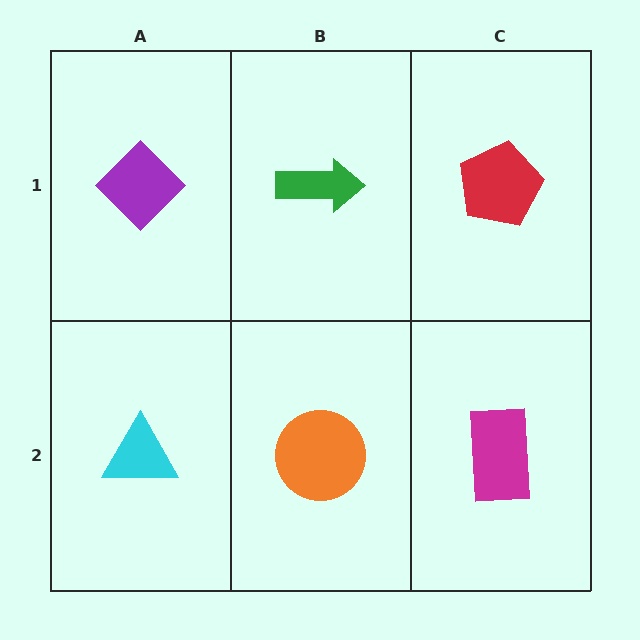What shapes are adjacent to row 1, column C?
A magenta rectangle (row 2, column C), a green arrow (row 1, column B).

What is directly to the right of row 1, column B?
A red pentagon.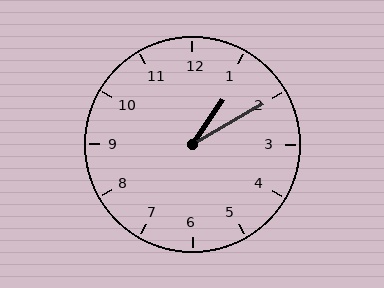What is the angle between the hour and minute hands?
Approximately 25 degrees.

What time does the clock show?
1:10.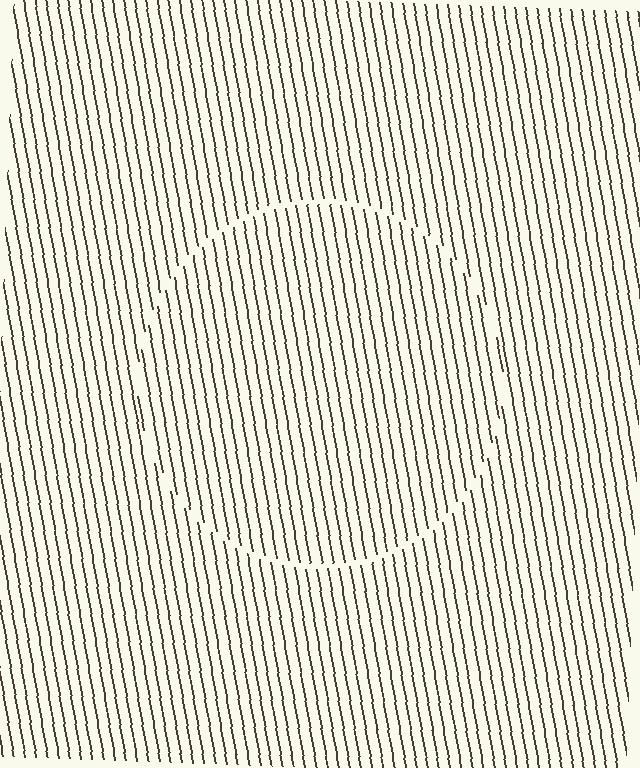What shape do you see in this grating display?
An illusory circle. The interior of the shape contains the same grating, shifted by half a period — the contour is defined by the phase discontinuity where line-ends from the inner and outer gratings abut.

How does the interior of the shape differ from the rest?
The interior of the shape contains the same grating, shifted by half a period — the contour is defined by the phase discontinuity where line-ends from the inner and outer gratings abut.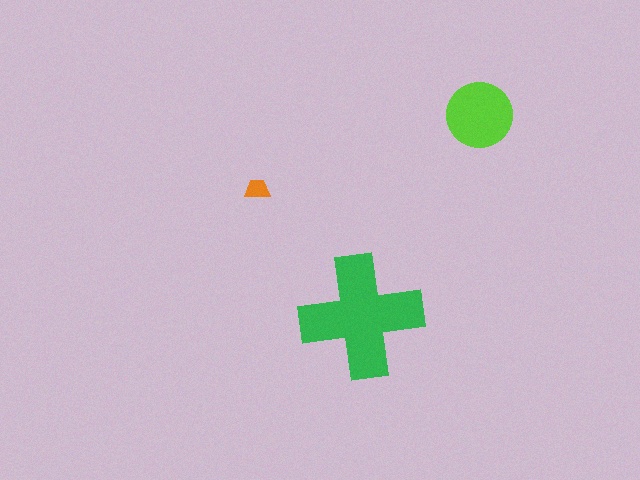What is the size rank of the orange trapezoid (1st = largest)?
3rd.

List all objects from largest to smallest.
The green cross, the lime circle, the orange trapezoid.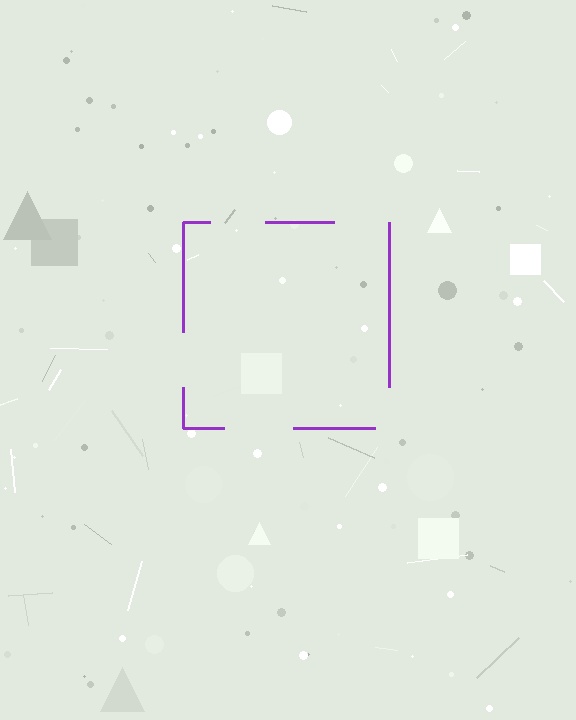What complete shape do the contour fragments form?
The contour fragments form a square.